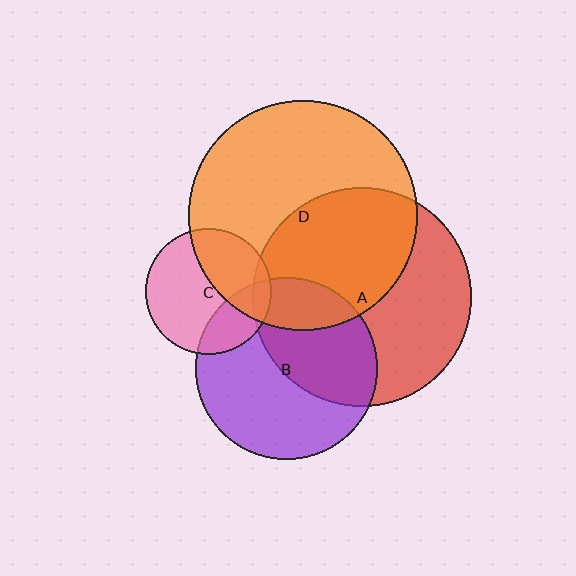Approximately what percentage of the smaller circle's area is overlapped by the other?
Approximately 45%.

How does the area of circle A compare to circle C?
Approximately 3.0 times.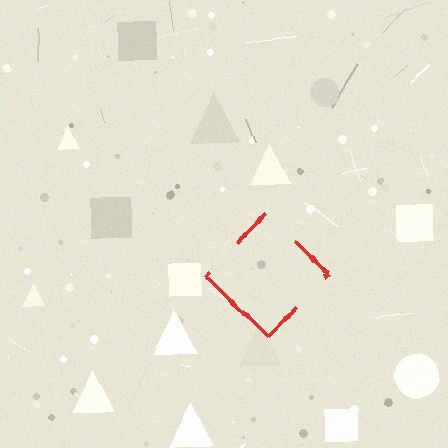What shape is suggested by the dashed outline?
The dashed outline suggests a diamond.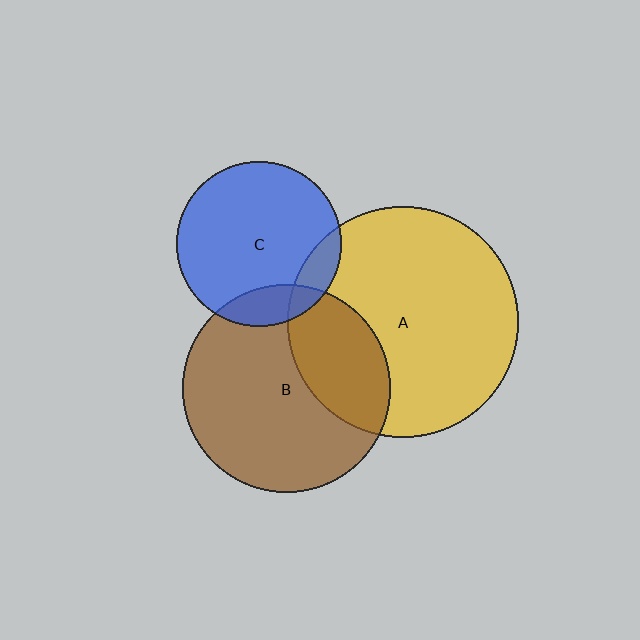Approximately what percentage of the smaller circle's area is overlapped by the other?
Approximately 10%.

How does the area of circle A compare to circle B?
Approximately 1.2 times.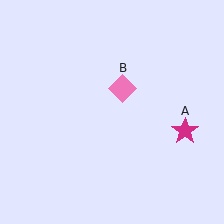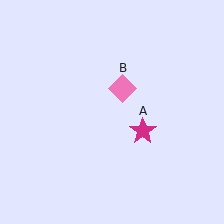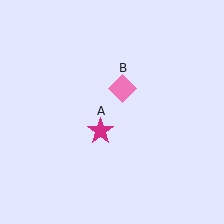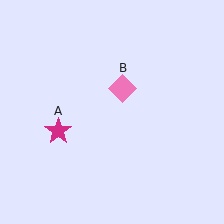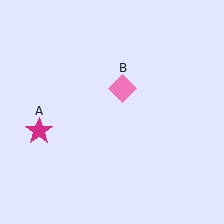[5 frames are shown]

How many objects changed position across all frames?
1 object changed position: magenta star (object A).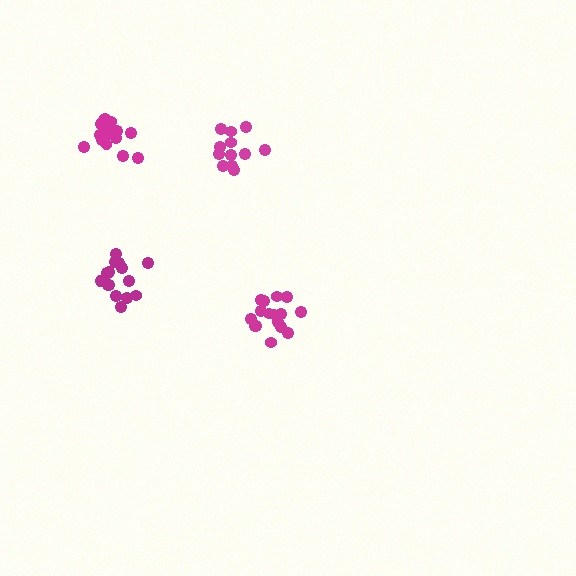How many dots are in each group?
Group 1: 16 dots, Group 2: 12 dots, Group 3: 16 dots, Group 4: 16 dots (60 total).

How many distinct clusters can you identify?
There are 4 distinct clusters.